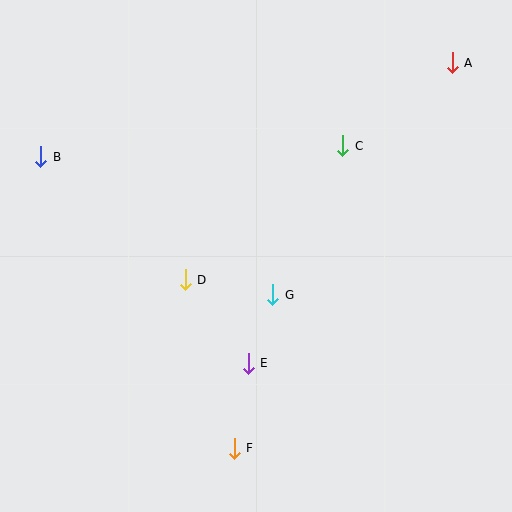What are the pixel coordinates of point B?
Point B is at (41, 157).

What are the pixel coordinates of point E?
Point E is at (248, 363).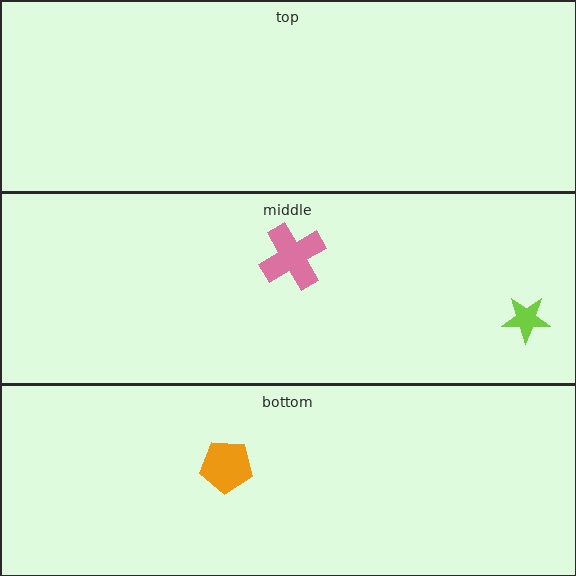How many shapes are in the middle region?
2.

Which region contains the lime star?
The middle region.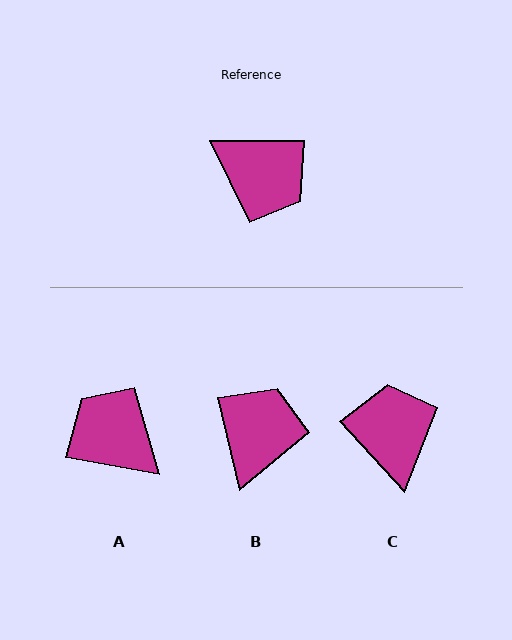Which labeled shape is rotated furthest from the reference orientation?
A, about 169 degrees away.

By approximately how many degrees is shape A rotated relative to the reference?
Approximately 169 degrees counter-clockwise.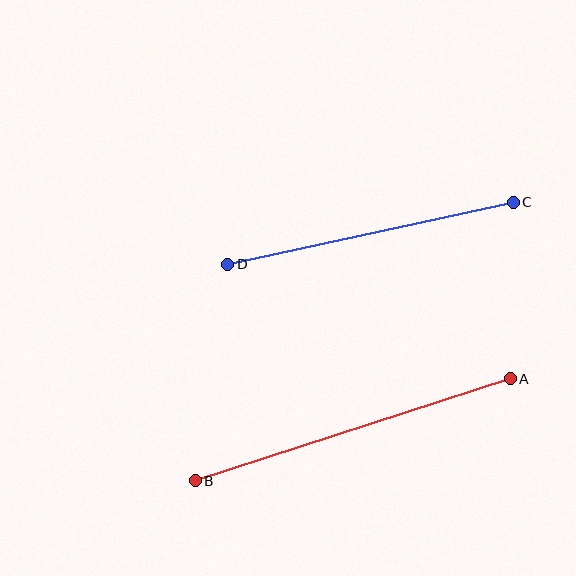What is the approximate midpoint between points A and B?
The midpoint is at approximately (353, 430) pixels.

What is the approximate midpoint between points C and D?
The midpoint is at approximately (370, 233) pixels.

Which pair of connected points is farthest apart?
Points A and B are farthest apart.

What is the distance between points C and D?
The distance is approximately 292 pixels.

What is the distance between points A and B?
The distance is approximately 331 pixels.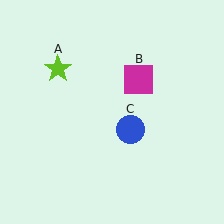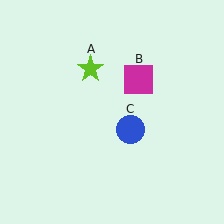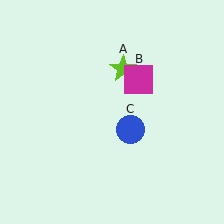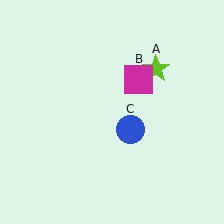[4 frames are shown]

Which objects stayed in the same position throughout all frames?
Magenta square (object B) and blue circle (object C) remained stationary.